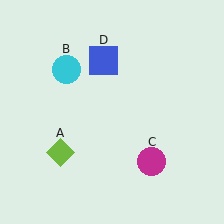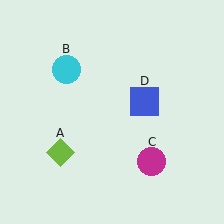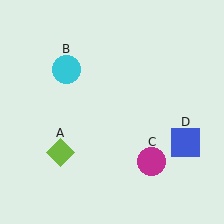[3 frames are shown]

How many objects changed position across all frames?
1 object changed position: blue square (object D).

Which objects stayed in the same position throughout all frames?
Lime diamond (object A) and cyan circle (object B) and magenta circle (object C) remained stationary.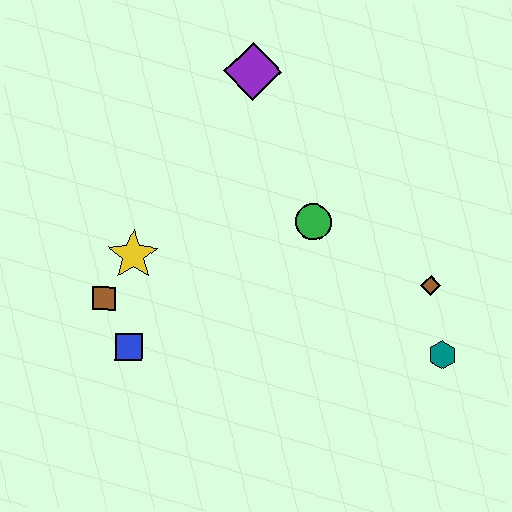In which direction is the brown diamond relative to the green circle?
The brown diamond is to the right of the green circle.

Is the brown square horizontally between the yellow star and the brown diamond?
No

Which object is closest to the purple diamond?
The green circle is closest to the purple diamond.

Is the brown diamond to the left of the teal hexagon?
Yes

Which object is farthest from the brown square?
The teal hexagon is farthest from the brown square.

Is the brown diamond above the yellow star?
No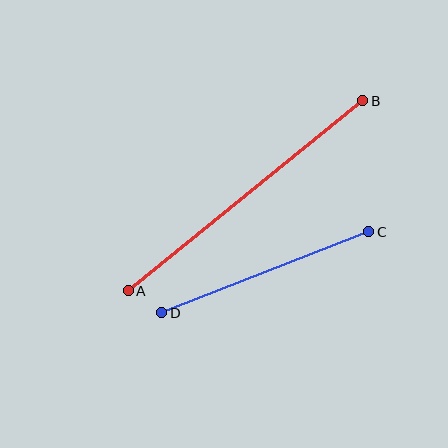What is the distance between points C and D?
The distance is approximately 223 pixels.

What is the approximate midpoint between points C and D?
The midpoint is at approximately (265, 272) pixels.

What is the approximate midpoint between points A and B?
The midpoint is at approximately (245, 196) pixels.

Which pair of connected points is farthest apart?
Points A and B are farthest apart.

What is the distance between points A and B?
The distance is approximately 302 pixels.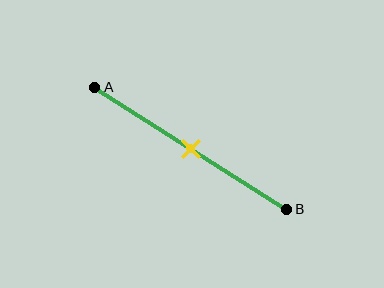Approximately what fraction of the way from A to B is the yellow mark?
The yellow mark is approximately 50% of the way from A to B.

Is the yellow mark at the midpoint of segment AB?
Yes, the mark is approximately at the midpoint.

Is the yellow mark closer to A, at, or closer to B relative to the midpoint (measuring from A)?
The yellow mark is approximately at the midpoint of segment AB.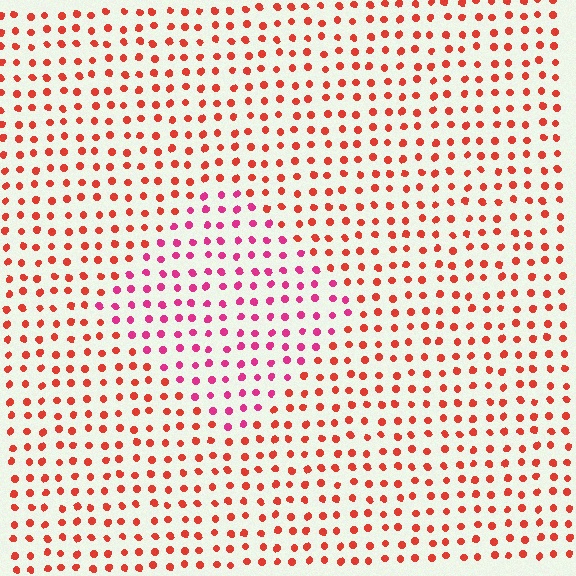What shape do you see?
I see a diamond.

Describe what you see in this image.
The image is filled with small red elements in a uniform arrangement. A diamond-shaped region is visible where the elements are tinted to a slightly different hue, forming a subtle color boundary.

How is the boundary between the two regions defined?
The boundary is defined purely by a slight shift in hue (about 36 degrees). Spacing, size, and orientation are identical on both sides.